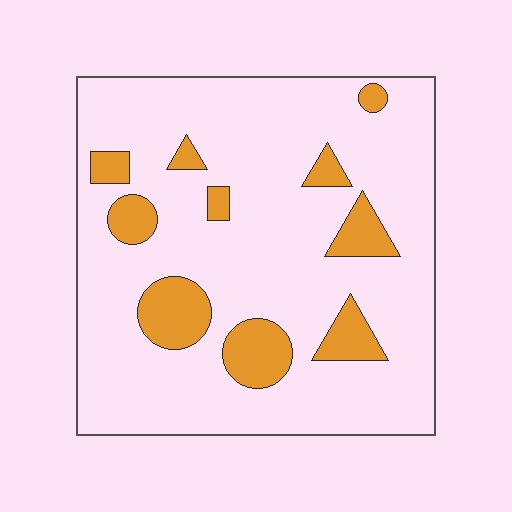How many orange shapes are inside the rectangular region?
10.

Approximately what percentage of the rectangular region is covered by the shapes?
Approximately 15%.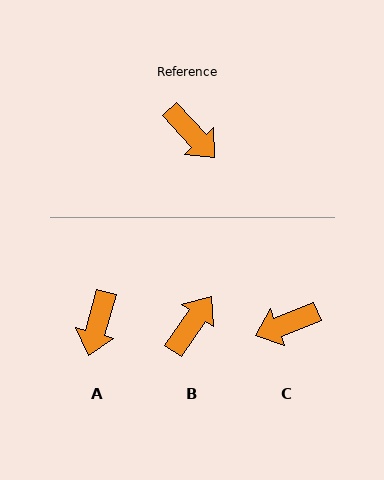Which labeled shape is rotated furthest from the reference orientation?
C, about 111 degrees away.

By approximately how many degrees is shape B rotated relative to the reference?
Approximately 102 degrees counter-clockwise.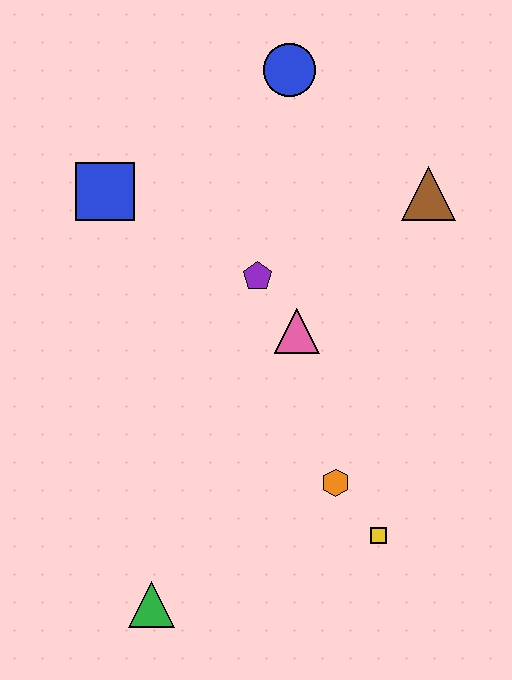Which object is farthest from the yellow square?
The blue circle is farthest from the yellow square.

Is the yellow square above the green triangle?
Yes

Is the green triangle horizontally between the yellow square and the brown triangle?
No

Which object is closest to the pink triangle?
The purple pentagon is closest to the pink triangle.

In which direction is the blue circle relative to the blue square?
The blue circle is to the right of the blue square.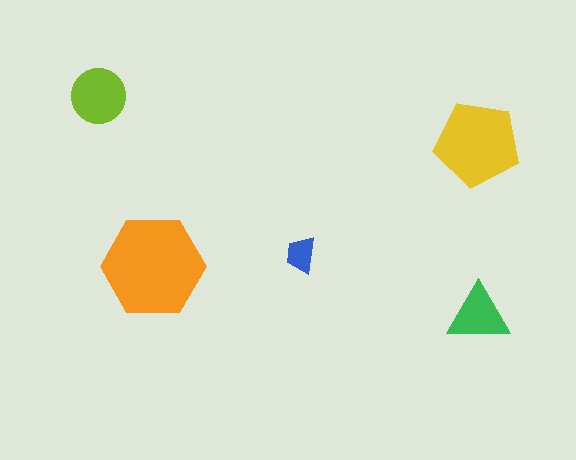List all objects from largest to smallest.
The orange hexagon, the yellow pentagon, the lime circle, the green triangle, the blue trapezoid.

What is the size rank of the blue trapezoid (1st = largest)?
5th.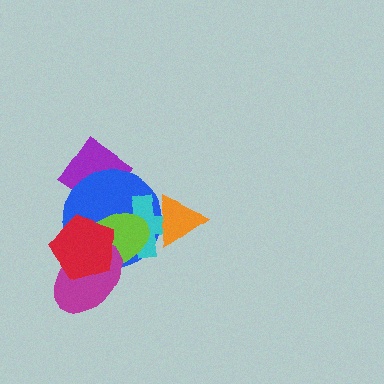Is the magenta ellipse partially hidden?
Yes, it is partially covered by another shape.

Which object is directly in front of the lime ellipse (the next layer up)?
The magenta ellipse is directly in front of the lime ellipse.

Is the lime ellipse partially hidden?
Yes, it is partially covered by another shape.